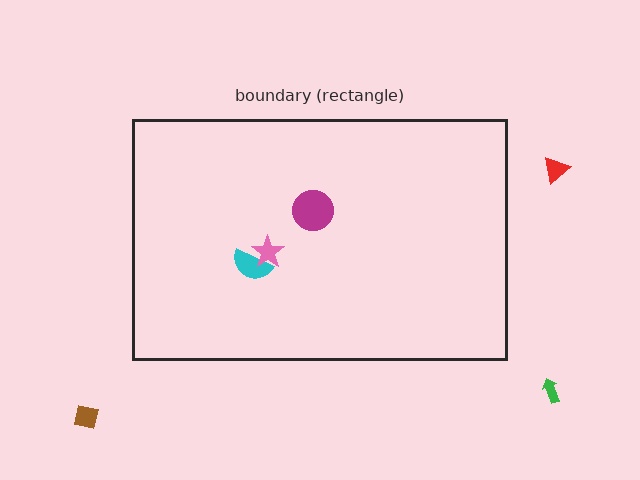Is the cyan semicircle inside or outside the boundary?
Inside.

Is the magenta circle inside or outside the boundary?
Inside.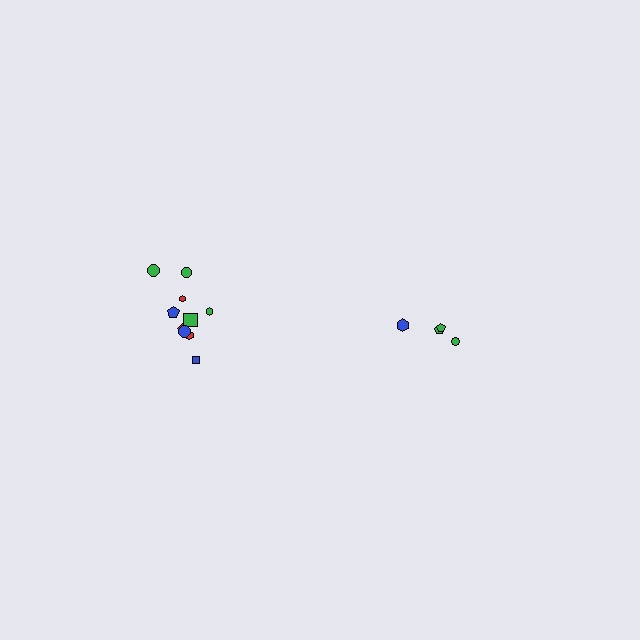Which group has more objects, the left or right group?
The left group.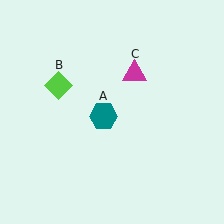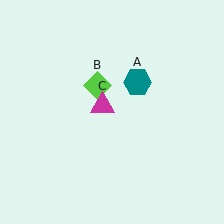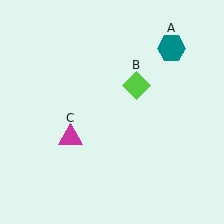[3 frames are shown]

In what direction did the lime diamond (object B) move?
The lime diamond (object B) moved right.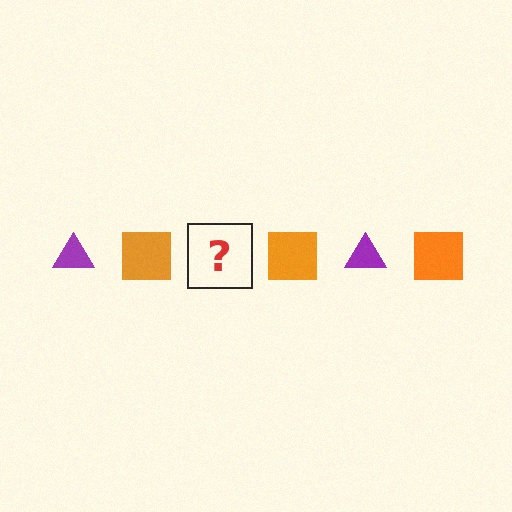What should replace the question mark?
The question mark should be replaced with a purple triangle.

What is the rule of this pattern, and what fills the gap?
The rule is that the pattern alternates between purple triangle and orange square. The gap should be filled with a purple triangle.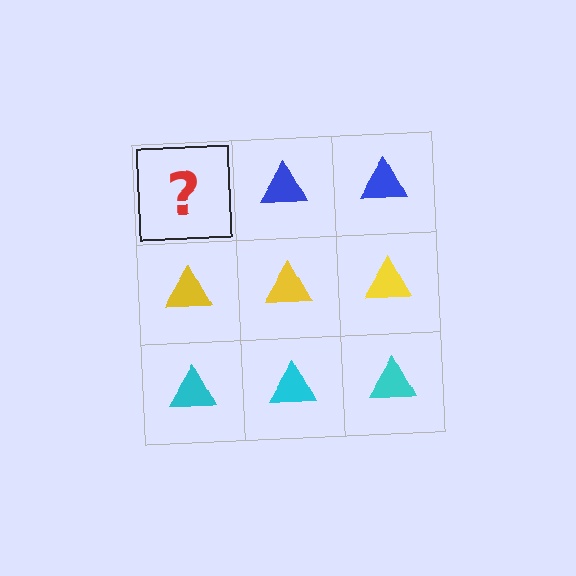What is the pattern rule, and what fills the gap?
The rule is that each row has a consistent color. The gap should be filled with a blue triangle.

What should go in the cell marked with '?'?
The missing cell should contain a blue triangle.